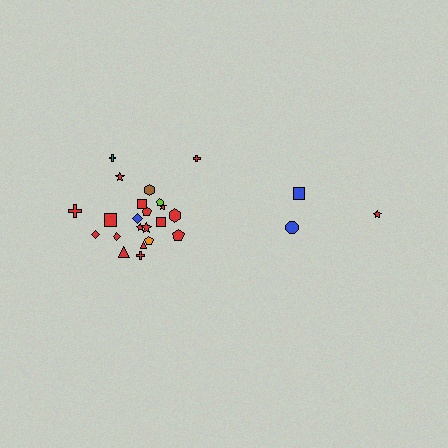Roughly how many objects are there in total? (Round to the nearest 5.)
Roughly 25 objects in total.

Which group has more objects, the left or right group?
The left group.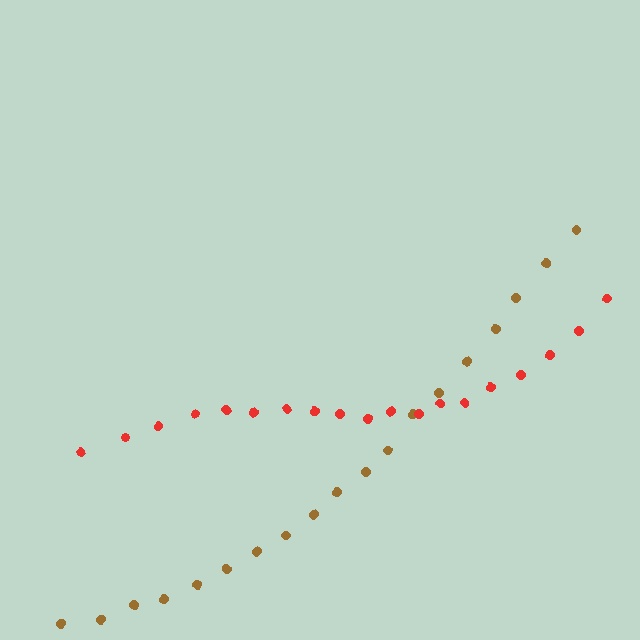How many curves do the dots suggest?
There are 2 distinct paths.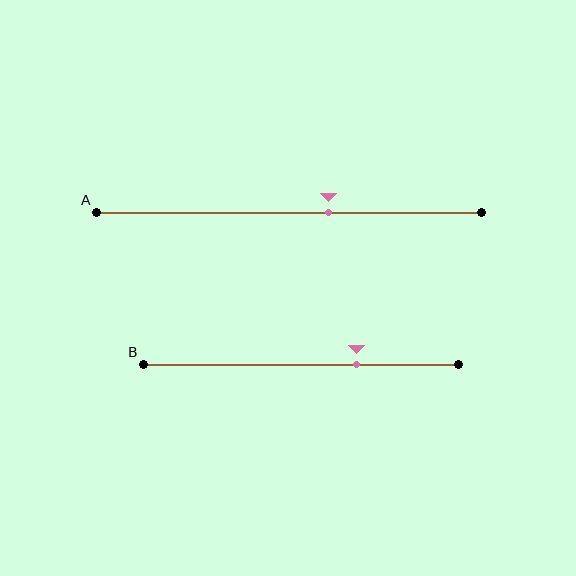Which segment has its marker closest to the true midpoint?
Segment A has its marker closest to the true midpoint.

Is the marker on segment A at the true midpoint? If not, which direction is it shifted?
No, the marker on segment A is shifted to the right by about 10% of the segment length.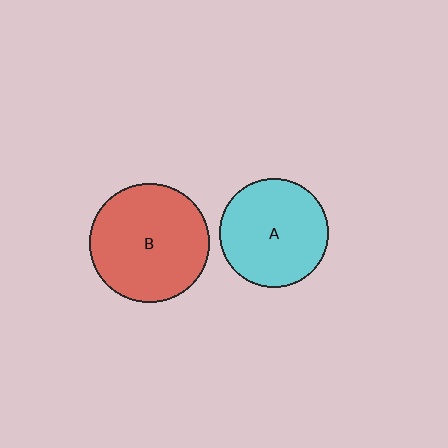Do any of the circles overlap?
No, none of the circles overlap.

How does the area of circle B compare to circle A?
Approximately 1.2 times.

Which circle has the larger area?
Circle B (red).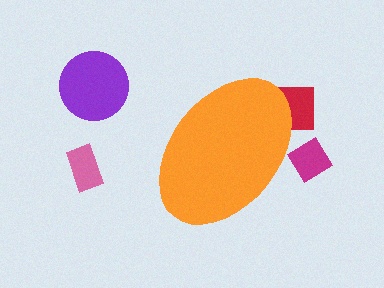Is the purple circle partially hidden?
No, the purple circle is fully visible.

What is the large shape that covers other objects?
An orange ellipse.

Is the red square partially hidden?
Yes, the red square is partially hidden behind the orange ellipse.